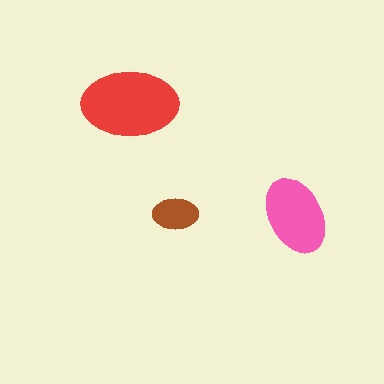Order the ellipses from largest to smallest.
the red one, the pink one, the brown one.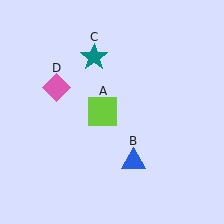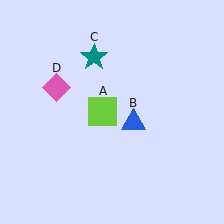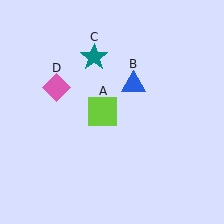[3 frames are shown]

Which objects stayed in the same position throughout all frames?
Lime square (object A) and teal star (object C) and pink diamond (object D) remained stationary.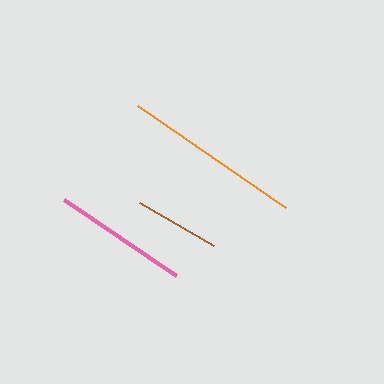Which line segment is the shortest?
The brown line is the shortest at approximately 85 pixels.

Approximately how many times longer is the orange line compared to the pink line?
The orange line is approximately 1.3 times the length of the pink line.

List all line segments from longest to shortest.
From longest to shortest: orange, pink, brown.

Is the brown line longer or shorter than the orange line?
The orange line is longer than the brown line.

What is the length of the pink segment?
The pink segment is approximately 135 pixels long.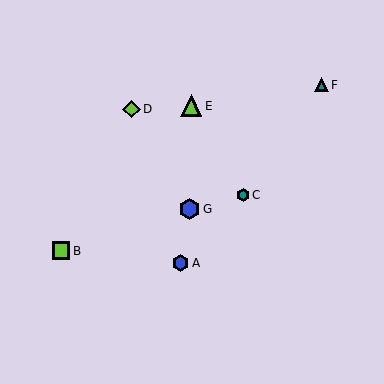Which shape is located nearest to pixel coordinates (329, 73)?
The teal triangle (labeled F) at (321, 85) is nearest to that location.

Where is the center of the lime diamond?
The center of the lime diamond is at (131, 109).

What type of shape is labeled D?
Shape D is a lime diamond.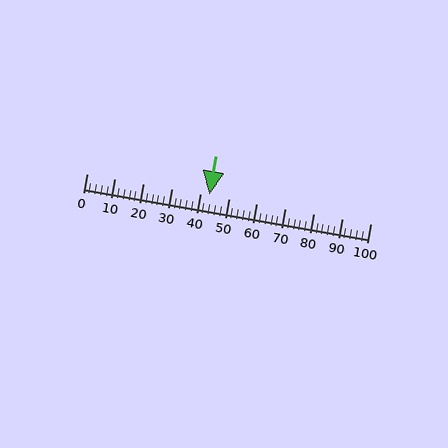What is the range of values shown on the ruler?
The ruler shows values from 0 to 100.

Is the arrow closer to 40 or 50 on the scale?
The arrow is closer to 40.